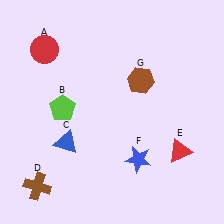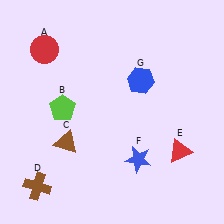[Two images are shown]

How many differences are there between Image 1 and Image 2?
There are 2 differences between the two images.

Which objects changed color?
C changed from blue to brown. G changed from brown to blue.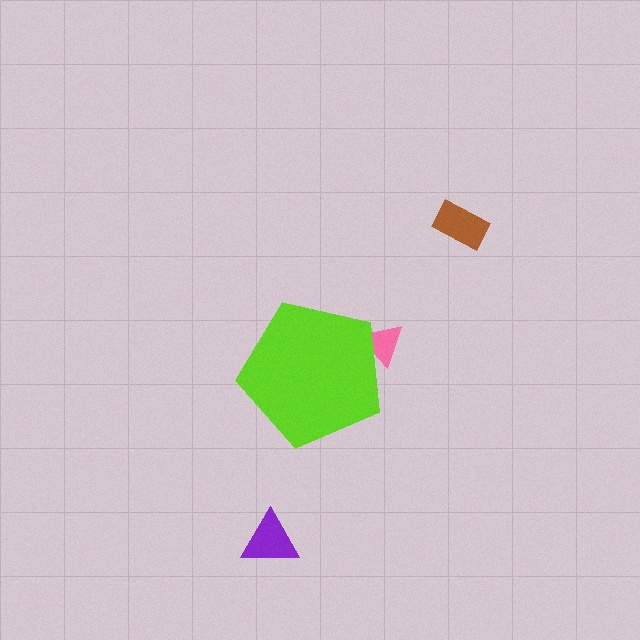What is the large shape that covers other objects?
A lime pentagon.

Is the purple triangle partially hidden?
No, the purple triangle is fully visible.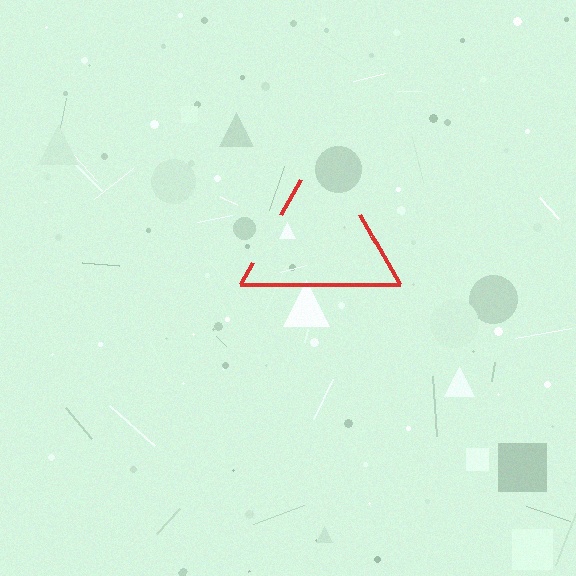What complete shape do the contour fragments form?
The contour fragments form a triangle.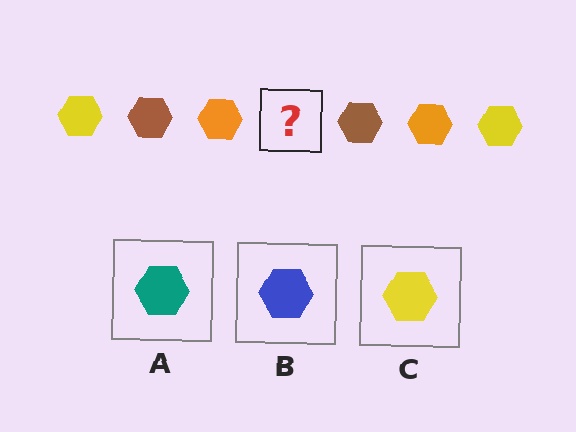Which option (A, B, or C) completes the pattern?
C.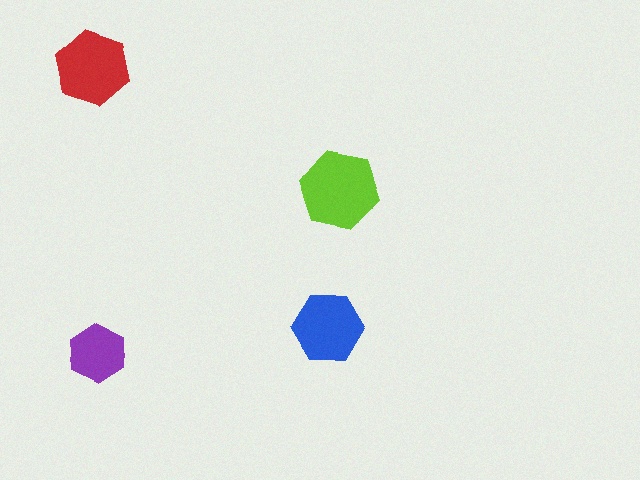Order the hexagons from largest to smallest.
the lime one, the red one, the blue one, the purple one.